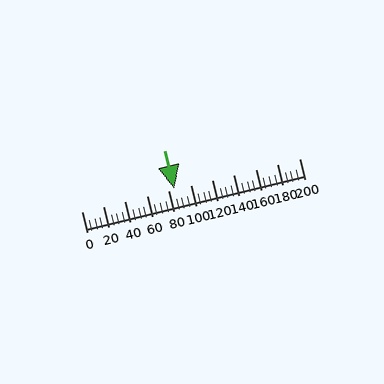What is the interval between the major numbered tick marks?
The major tick marks are spaced 20 units apart.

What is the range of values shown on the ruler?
The ruler shows values from 0 to 200.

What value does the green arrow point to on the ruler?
The green arrow points to approximately 85.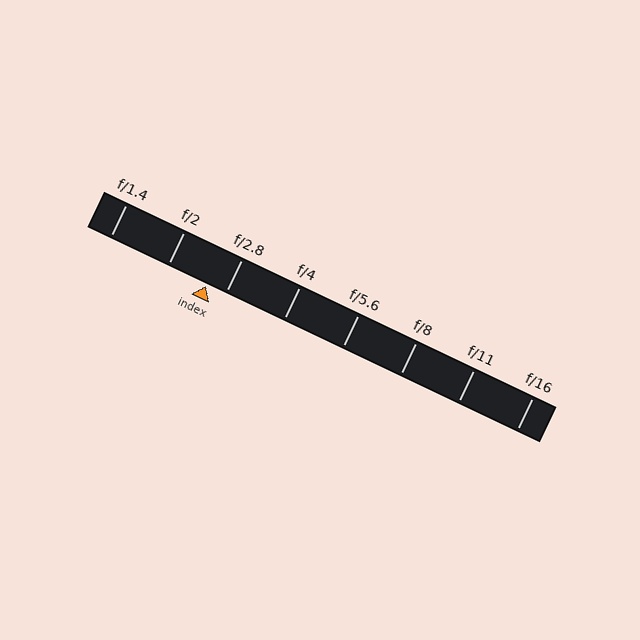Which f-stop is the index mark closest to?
The index mark is closest to f/2.8.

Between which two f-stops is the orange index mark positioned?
The index mark is between f/2 and f/2.8.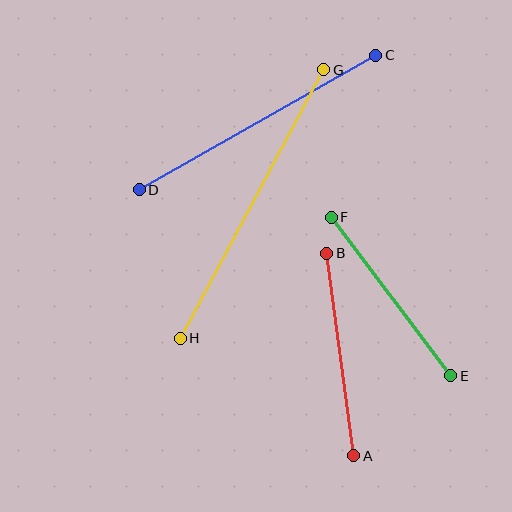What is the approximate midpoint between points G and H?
The midpoint is at approximately (252, 204) pixels.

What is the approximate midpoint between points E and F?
The midpoint is at approximately (391, 297) pixels.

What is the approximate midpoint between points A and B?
The midpoint is at approximately (340, 354) pixels.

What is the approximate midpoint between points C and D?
The midpoint is at approximately (258, 123) pixels.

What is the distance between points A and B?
The distance is approximately 204 pixels.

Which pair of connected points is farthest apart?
Points G and H are farthest apart.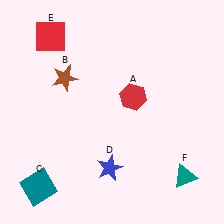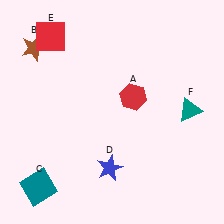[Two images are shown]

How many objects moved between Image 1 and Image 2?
2 objects moved between the two images.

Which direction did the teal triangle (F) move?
The teal triangle (F) moved up.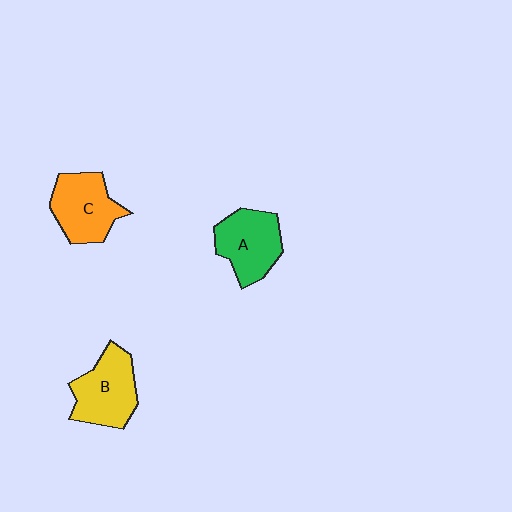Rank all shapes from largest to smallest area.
From largest to smallest: B (yellow), C (orange), A (green).